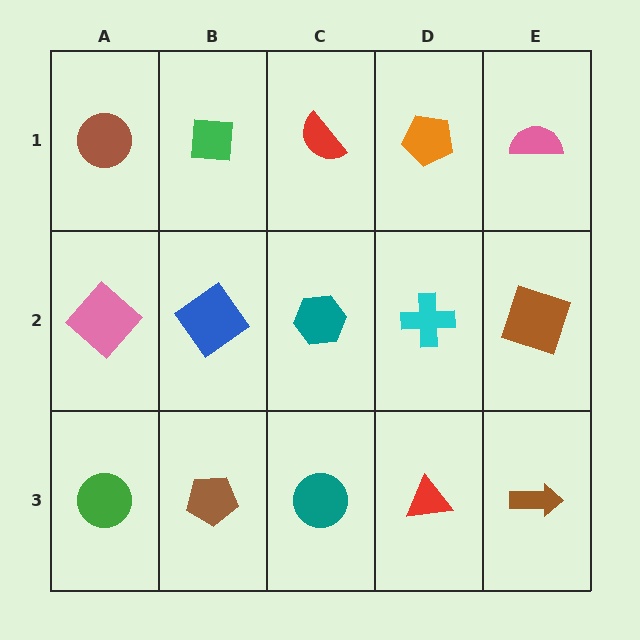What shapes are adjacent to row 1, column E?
A brown square (row 2, column E), an orange pentagon (row 1, column D).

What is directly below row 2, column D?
A red triangle.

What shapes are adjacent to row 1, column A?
A pink diamond (row 2, column A), a green square (row 1, column B).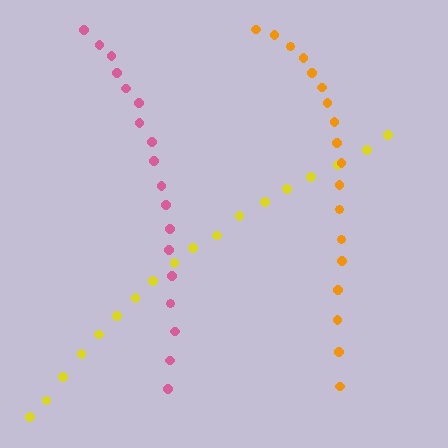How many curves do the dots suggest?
There are 3 distinct paths.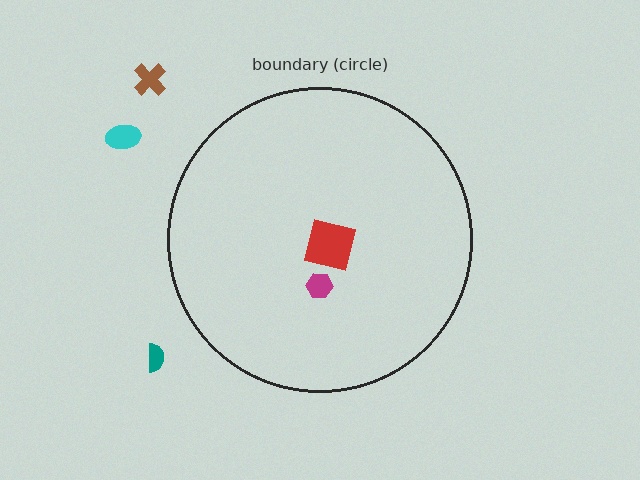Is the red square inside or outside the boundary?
Inside.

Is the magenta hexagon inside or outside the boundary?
Inside.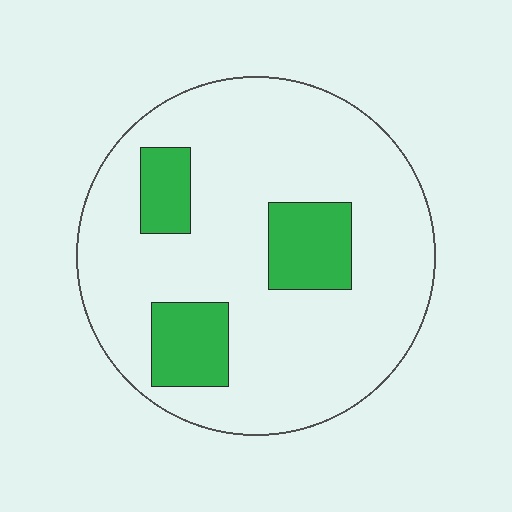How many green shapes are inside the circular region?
3.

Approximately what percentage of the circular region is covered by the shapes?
Approximately 20%.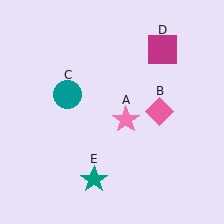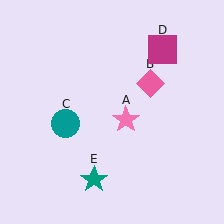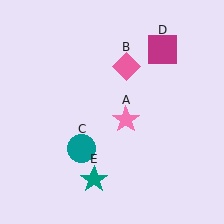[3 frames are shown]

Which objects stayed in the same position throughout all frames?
Pink star (object A) and magenta square (object D) and teal star (object E) remained stationary.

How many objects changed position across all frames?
2 objects changed position: pink diamond (object B), teal circle (object C).